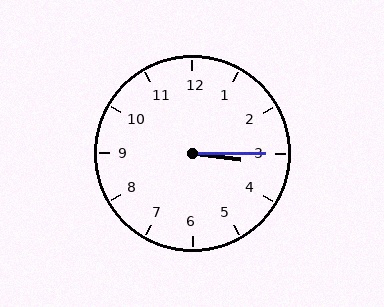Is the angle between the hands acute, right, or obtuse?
It is acute.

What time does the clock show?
3:15.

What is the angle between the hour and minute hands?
Approximately 8 degrees.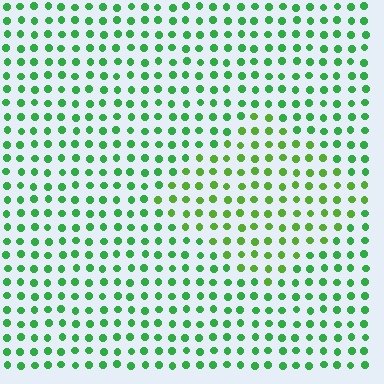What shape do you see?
I see a diamond.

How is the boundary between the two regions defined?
The boundary is defined purely by a slight shift in hue (about 27 degrees). Spacing, size, and orientation are identical on both sides.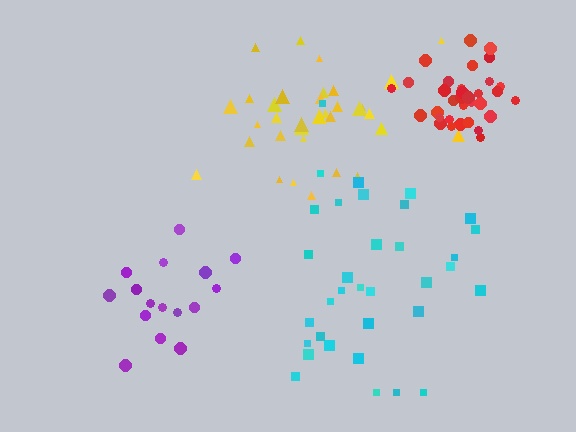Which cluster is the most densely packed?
Red.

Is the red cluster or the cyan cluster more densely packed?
Red.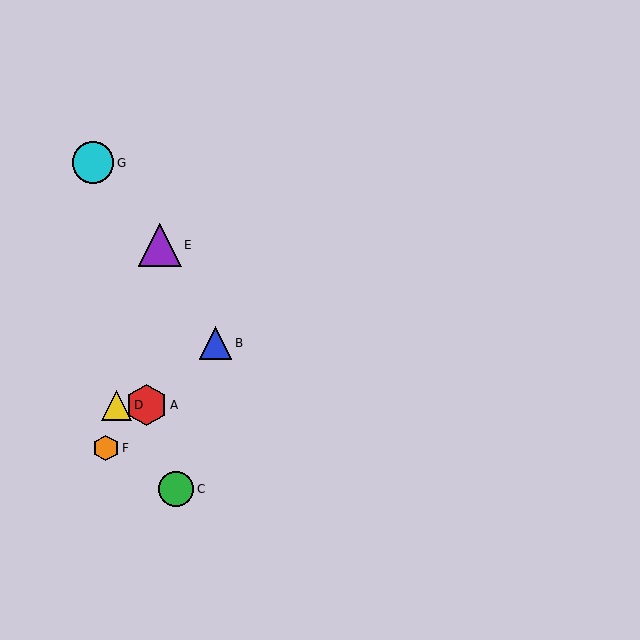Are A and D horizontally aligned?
Yes, both are at y≈405.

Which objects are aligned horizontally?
Objects A, D are aligned horizontally.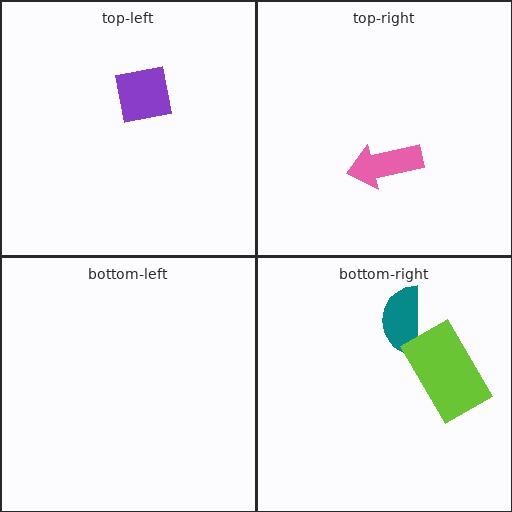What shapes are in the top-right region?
The pink arrow.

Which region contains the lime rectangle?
The bottom-right region.